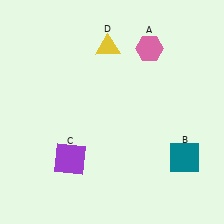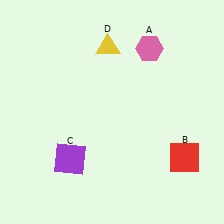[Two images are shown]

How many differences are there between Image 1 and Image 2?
There is 1 difference between the two images.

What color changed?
The square (B) changed from teal in Image 1 to red in Image 2.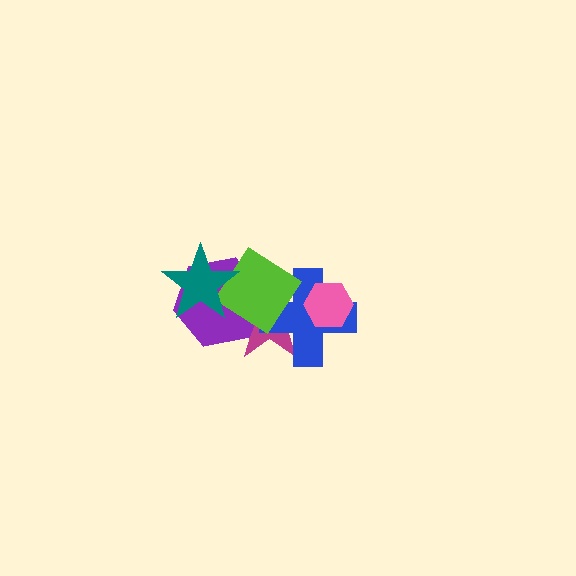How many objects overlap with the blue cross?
3 objects overlap with the blue cross.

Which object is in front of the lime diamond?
The teal star is in front of the lime diamond.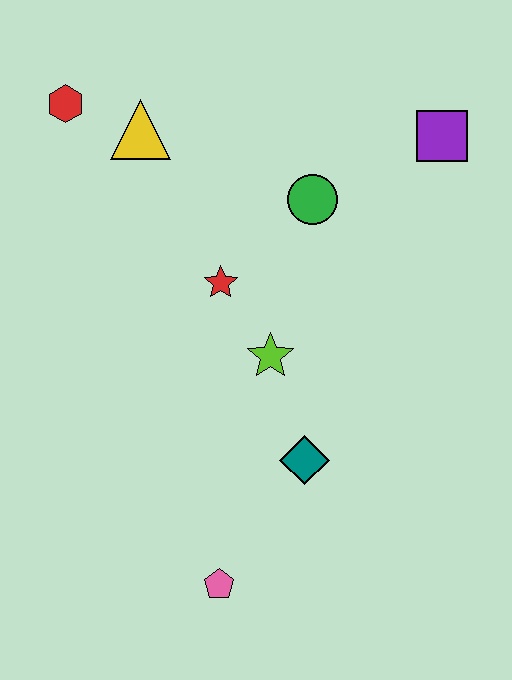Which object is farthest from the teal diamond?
The red hexagon is farthest from the teal diamond.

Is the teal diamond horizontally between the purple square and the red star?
Yes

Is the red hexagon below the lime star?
No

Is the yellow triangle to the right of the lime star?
No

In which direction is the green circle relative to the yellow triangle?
The green circle is to the right of the yellow triangle.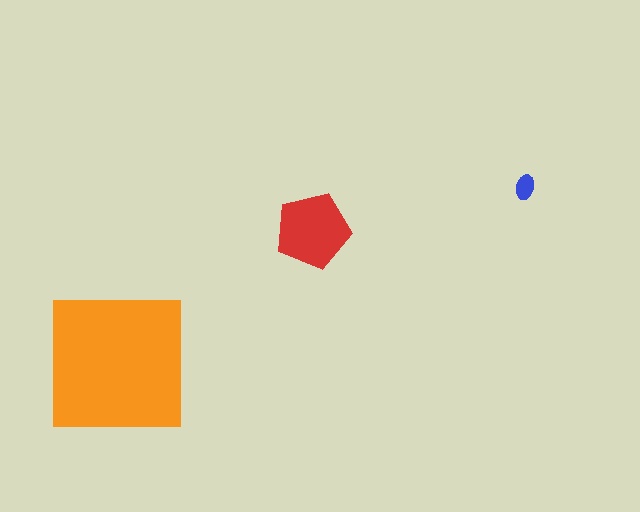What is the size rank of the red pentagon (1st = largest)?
2nd.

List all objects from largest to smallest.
The orange square, the red pentagon, the blue ellipse.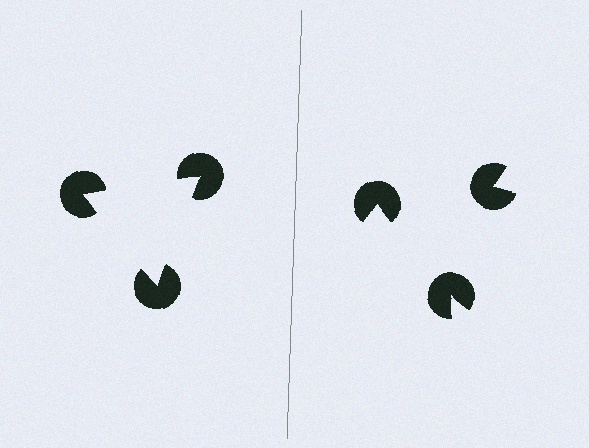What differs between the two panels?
The pac-man discs are positioned identically on both sides; only the wedge orientations differ. On the left they align to a triangle; on the right they are misaligned.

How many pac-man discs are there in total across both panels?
6 — 3 on each side.